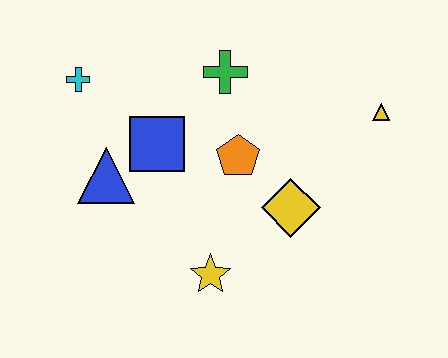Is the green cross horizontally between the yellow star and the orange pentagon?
Yes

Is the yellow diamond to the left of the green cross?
No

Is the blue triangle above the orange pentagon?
No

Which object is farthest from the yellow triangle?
The cyan cross is farthest from the yellow triangle.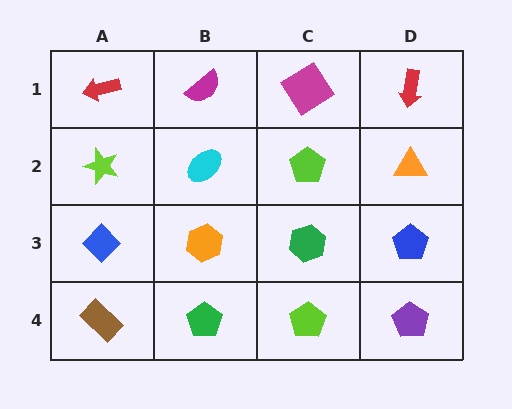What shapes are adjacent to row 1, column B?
A cyan ellipse (row 2, column B), a red arrow (row 1, column A), a magenta diamond (row 1, column C).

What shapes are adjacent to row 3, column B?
A cyan ellipse (row 2, column B), a green pentagon (row 4, column B), a blue diamond (row 3, column A), a green hexagon (row 3, column C).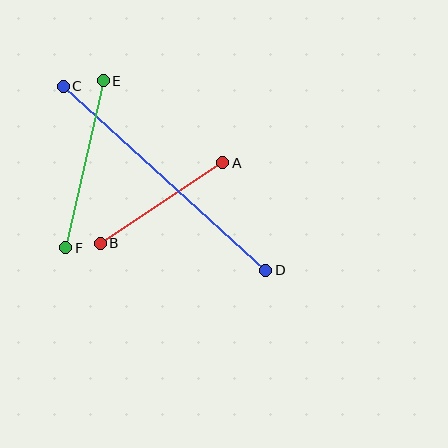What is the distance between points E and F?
The distance is approximately 171 pixels.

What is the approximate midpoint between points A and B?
The midpoint is at approximately (162, 203) pixels.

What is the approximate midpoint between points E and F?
The midpoint is at approximately (84, 164) pixels.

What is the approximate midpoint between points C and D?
The midpoint is at approximately (164, 178) pixels.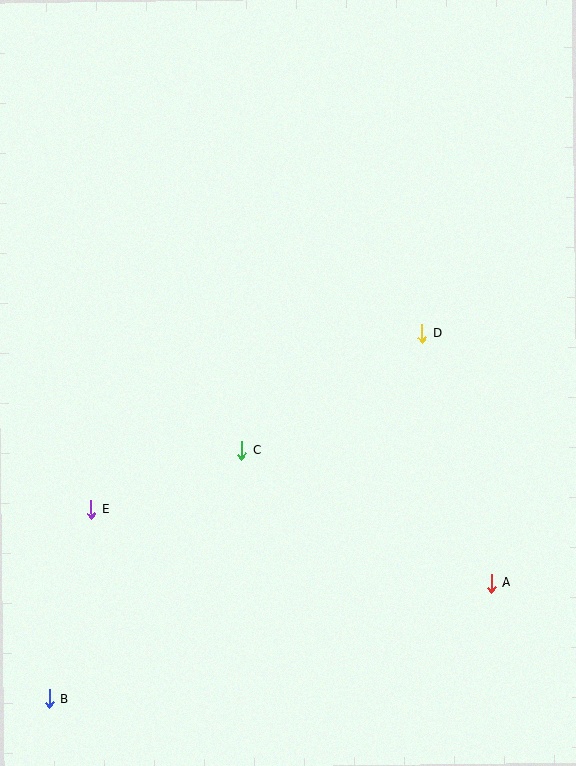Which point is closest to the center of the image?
Point C at (242, 450) is closest to the center.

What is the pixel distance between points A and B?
The distance between A and B is 457 pixels.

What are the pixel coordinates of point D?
Point D is at (422, 334).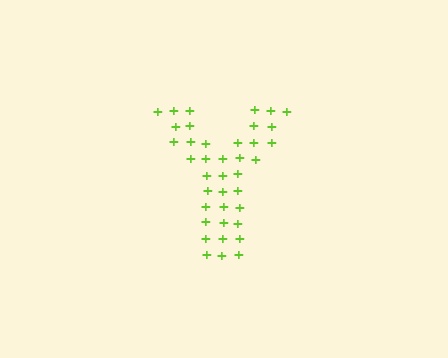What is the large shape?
The large shape is the letter Y.